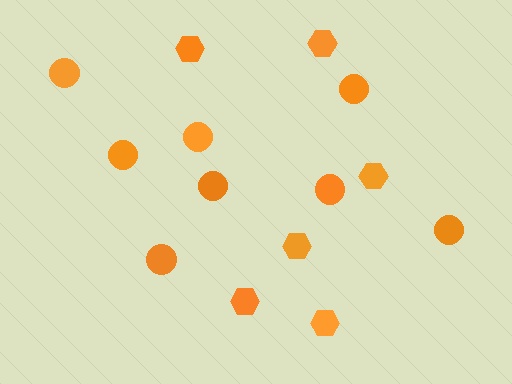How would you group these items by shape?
There are 2 groups: one group of circles (8) and one group of hexagons (6).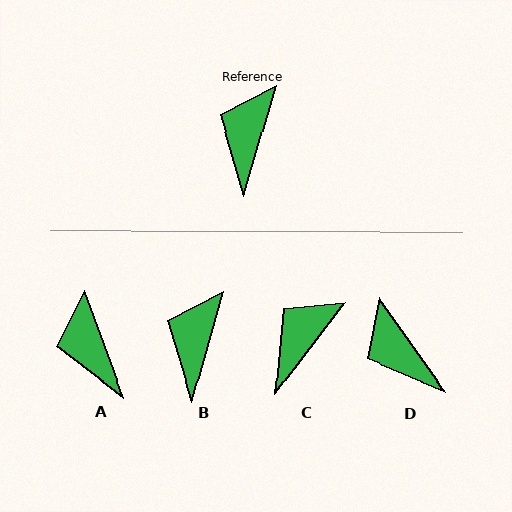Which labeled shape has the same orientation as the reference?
B.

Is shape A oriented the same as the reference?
No, it is off by about 36 degrees.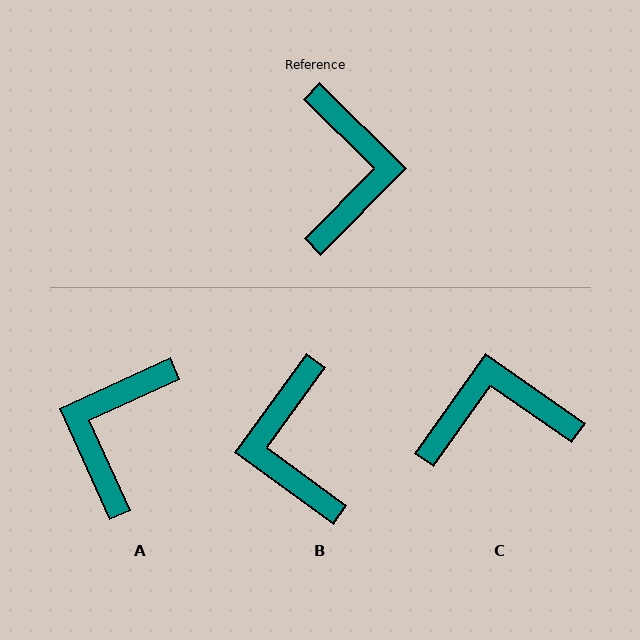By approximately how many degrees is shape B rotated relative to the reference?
Approximately 172 degrees clockwise.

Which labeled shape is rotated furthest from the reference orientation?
B, about 172 degrees away.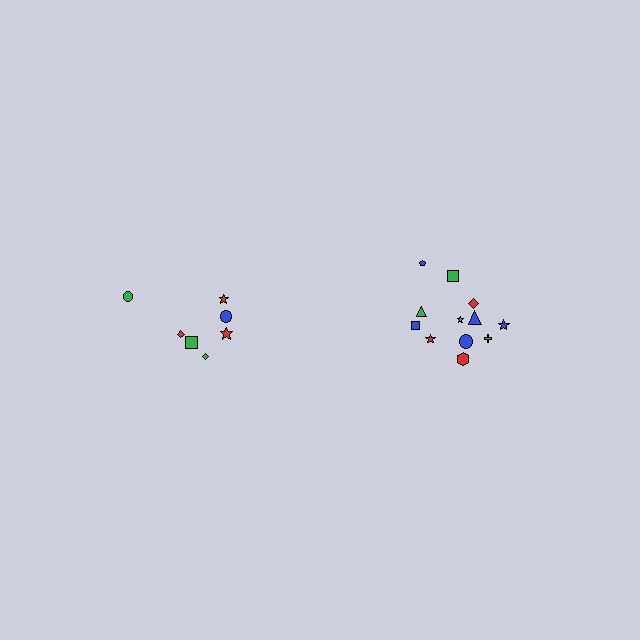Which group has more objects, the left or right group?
The right group.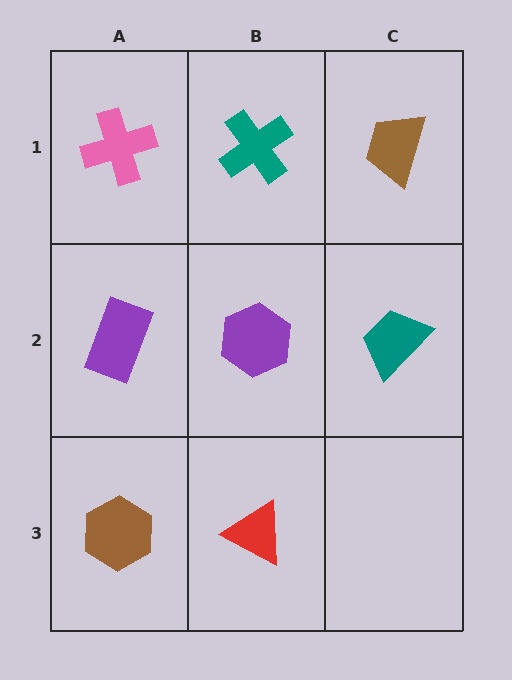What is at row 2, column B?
A purple hexagon.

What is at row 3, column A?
A brown hexagon.